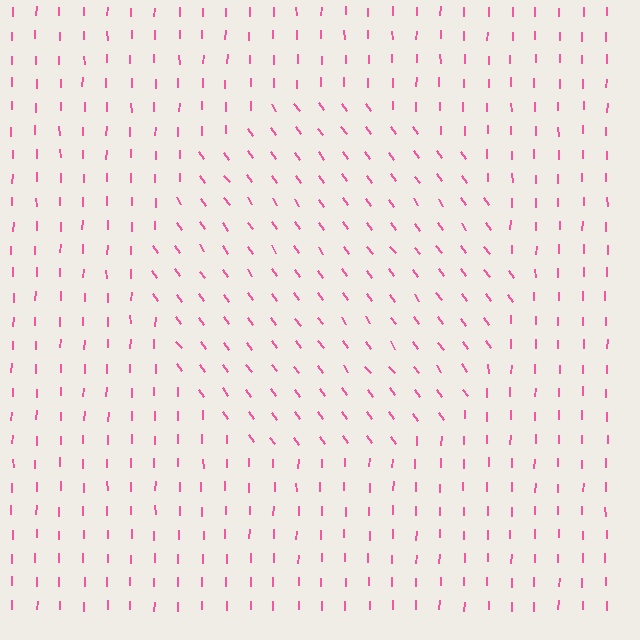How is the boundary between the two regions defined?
The boundary is defined purely by a change in line orientation (approximately 36 degrees difference). All lines are the same color and thickness.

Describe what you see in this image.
The image is filled with small pink line segments. A circle region in the image has lines oriented differently from the surrounding lines, creating a visible texture boundary.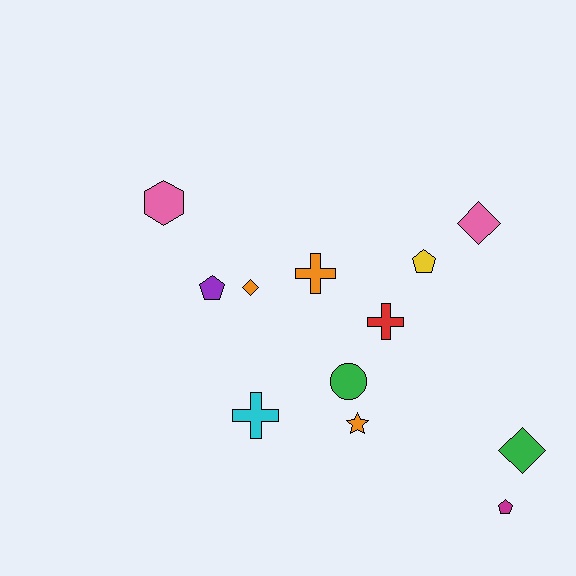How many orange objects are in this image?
There are 3 orange objects.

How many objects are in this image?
There are 12 objects.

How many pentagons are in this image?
There are 3 pentagons.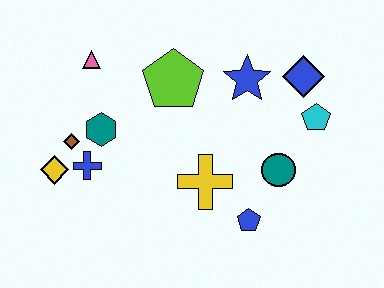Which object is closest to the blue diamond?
The cyan pentagon is closest to the blue diamond.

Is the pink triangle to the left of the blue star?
Yes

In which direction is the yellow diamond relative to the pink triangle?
The yellow diamond is below the pink triangle.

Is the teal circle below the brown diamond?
Yes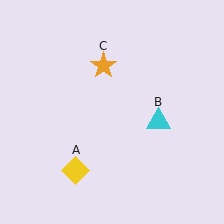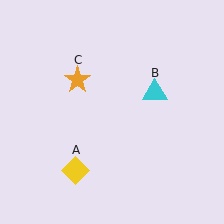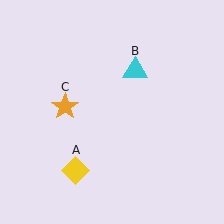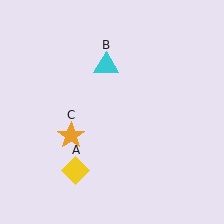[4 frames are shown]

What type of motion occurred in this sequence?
The cyan triangle (object B), orange star (object C) rotated counterclockwise around the center of the scene.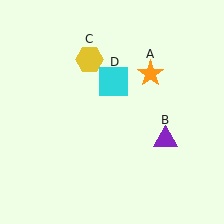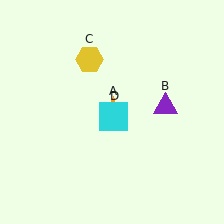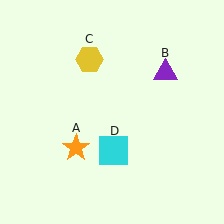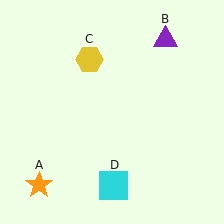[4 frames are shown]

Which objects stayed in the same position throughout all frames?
Yellow hexagon (object C) remained stationary.